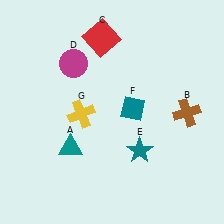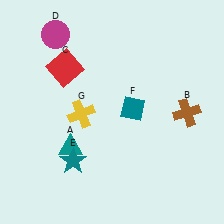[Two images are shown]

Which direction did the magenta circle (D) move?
The magenta circle (D) moved up.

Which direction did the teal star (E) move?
The teal star (E) moved left.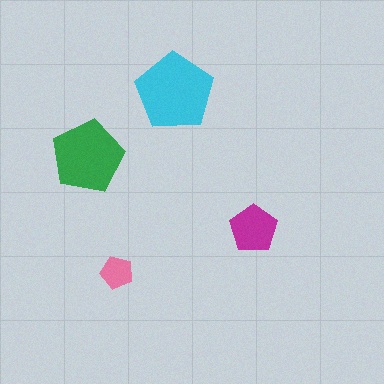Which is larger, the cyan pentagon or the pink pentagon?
The cyan one.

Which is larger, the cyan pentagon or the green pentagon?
The cyan one.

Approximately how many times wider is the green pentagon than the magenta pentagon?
About 1.5 times wider.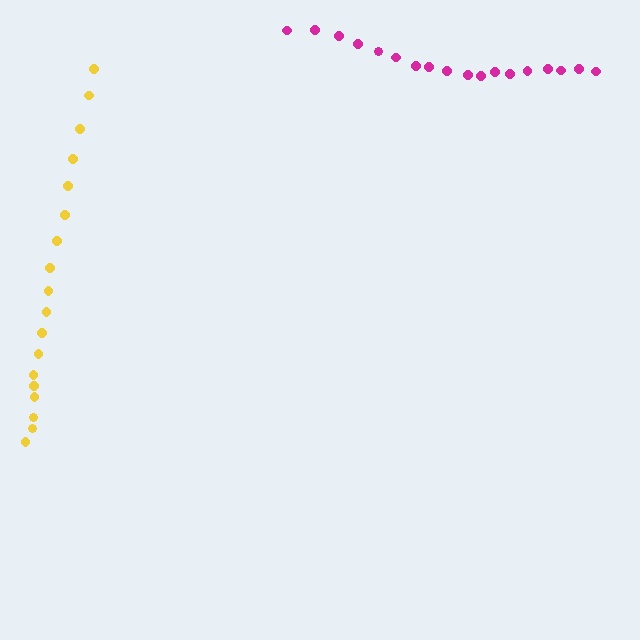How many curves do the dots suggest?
There are 2 distinct paths.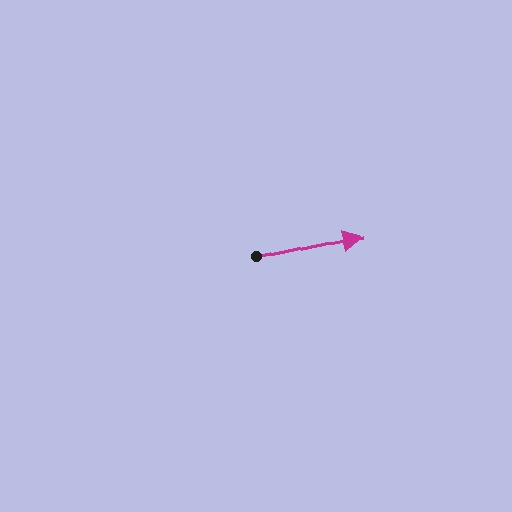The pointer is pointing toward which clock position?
Roughly 3 o'clock.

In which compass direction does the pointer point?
East.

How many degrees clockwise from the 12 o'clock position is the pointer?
Approximately 78 degrees.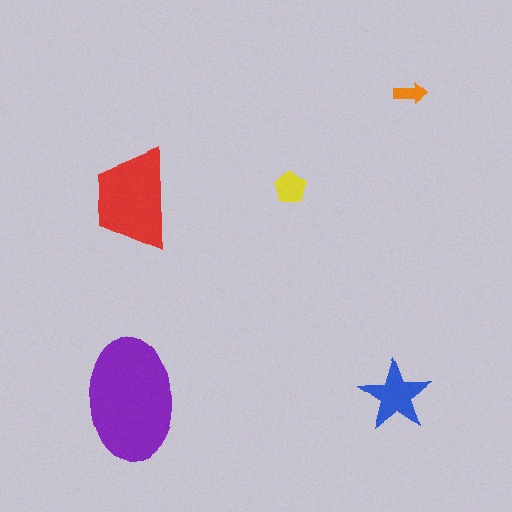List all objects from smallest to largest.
The orange arrow, the yellow pentagon, the blue star, the red trapezoid, the purple ellipse.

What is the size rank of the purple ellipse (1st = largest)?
1st.